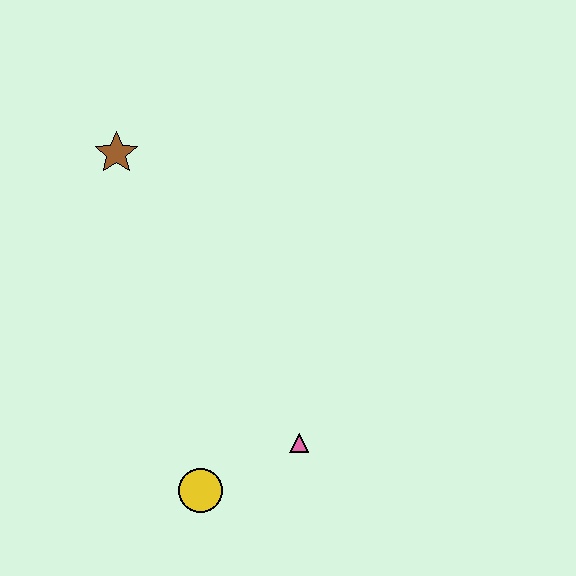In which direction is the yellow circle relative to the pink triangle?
The yellow circle is to the left of the pink triangle.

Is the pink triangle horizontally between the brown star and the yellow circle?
No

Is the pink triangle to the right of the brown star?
Yes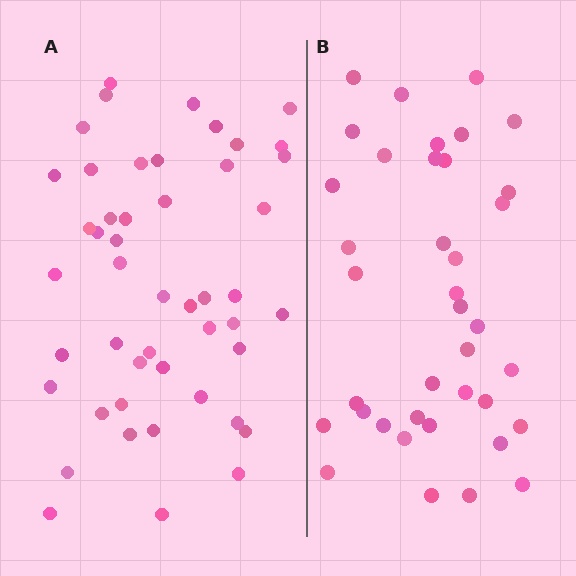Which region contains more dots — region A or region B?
Region A (the left region) has more dots.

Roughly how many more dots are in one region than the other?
Region A has roughly 10 or so more dots than region B.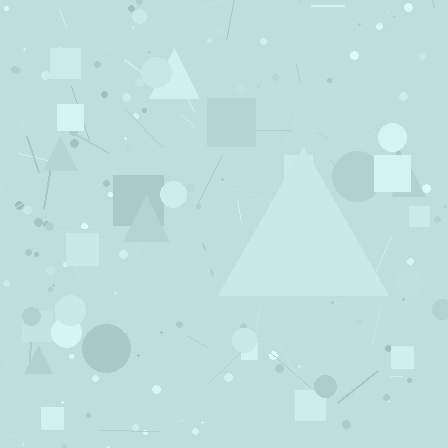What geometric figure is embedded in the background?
A triangle is embedded in the background.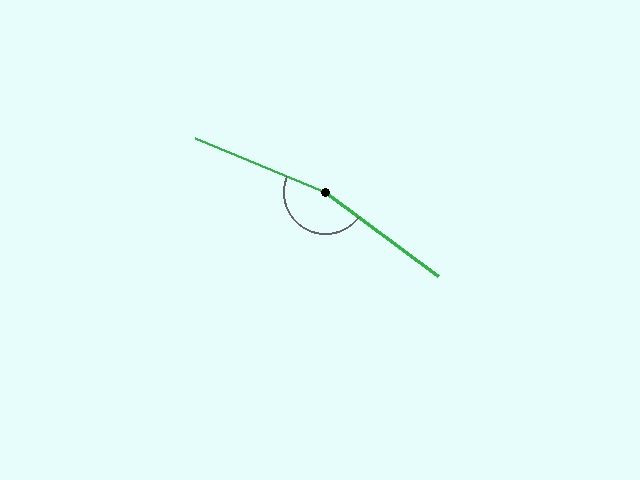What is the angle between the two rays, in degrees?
Approximately 166 degrees.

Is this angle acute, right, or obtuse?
It is obtuse.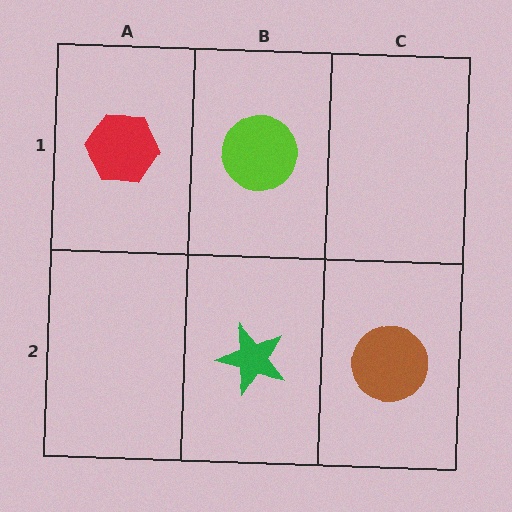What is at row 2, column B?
A green star.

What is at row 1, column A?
A red hexagon.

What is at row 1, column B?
A lime circle.